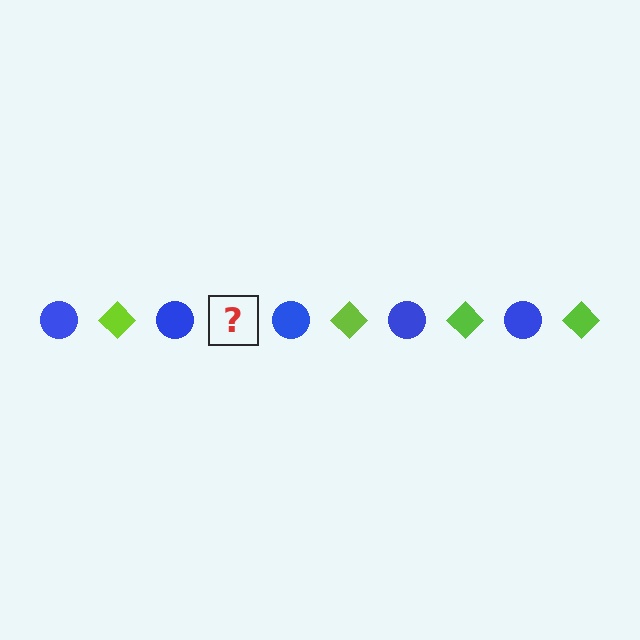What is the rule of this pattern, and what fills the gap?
The rule is that the pattern alternates between blue circle and lime diamond. The gap should be filled with a lime diamond.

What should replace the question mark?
The question mark should be replaced with a lime diamond.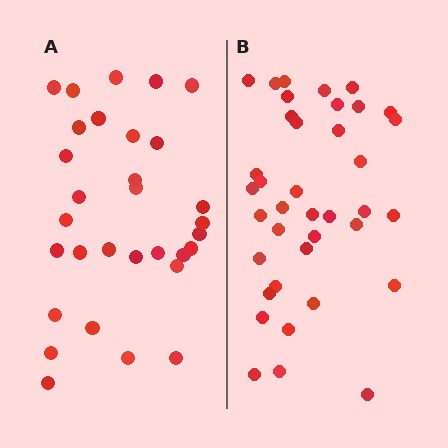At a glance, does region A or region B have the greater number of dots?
Region B (the right region) has more dots.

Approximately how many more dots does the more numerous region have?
Region B has roughly 8 or so more dots than region A.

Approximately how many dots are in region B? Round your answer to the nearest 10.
About 40 dots. (The exact count is 38, which rounds to 40.)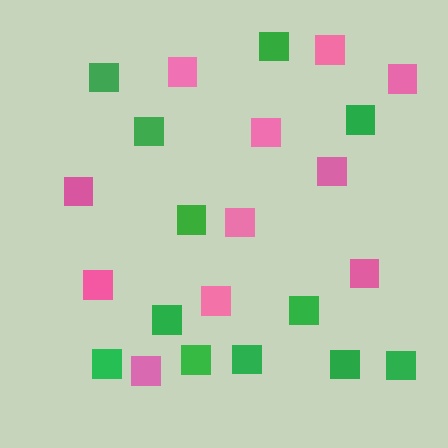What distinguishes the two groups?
There are 2 groups: one group of green squares (12) and one group of pink squares (11).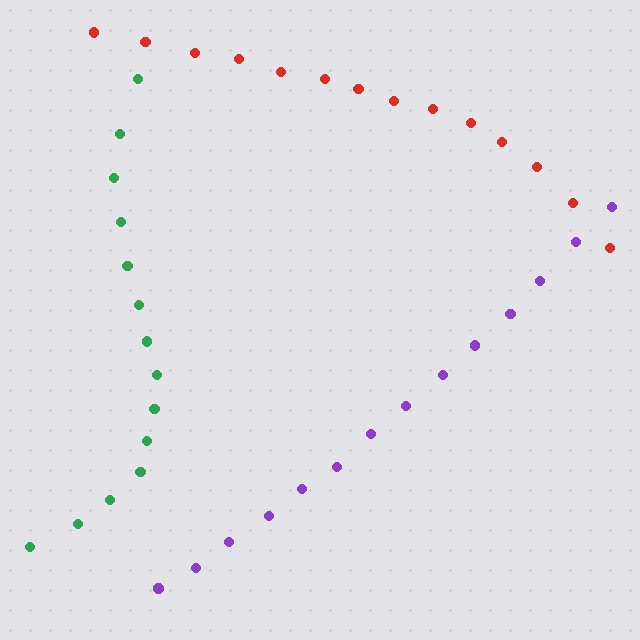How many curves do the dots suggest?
There are 3 distinct paths.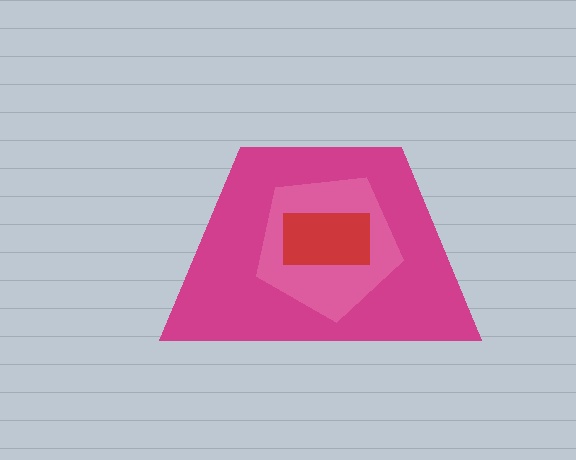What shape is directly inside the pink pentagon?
The red rectangle.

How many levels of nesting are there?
3.